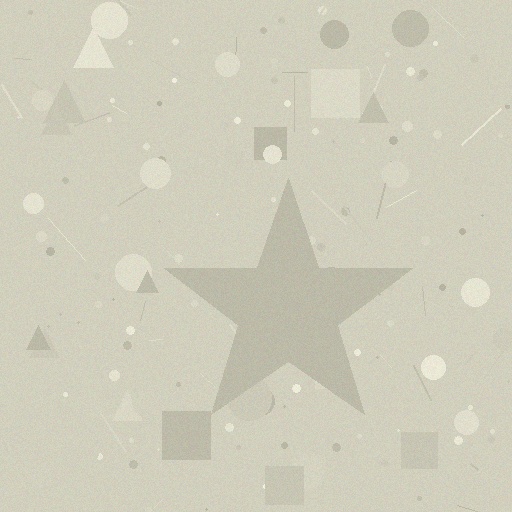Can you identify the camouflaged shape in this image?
The camouflaged shape is a star.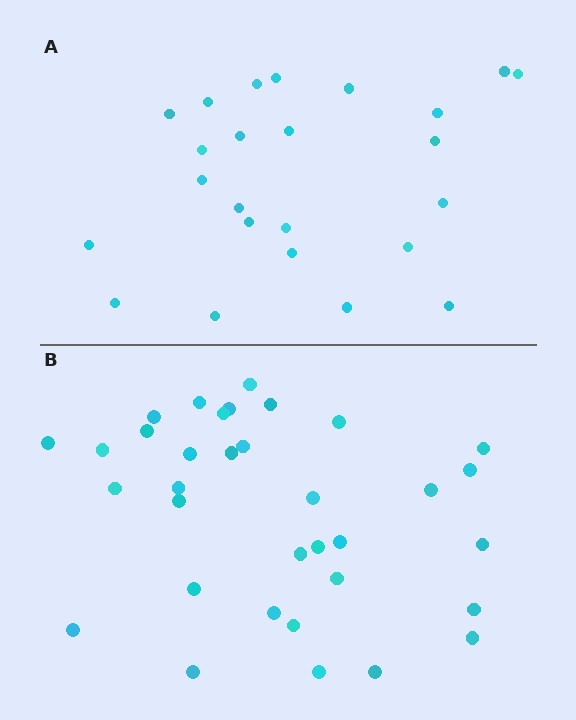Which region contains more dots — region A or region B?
Region B (the bottom region) has more dots.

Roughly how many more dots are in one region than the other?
Region B has roughly 10 or so more dots than region A.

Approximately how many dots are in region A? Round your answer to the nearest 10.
About 20 dots. (The exact count is 24, which rounds to 20.)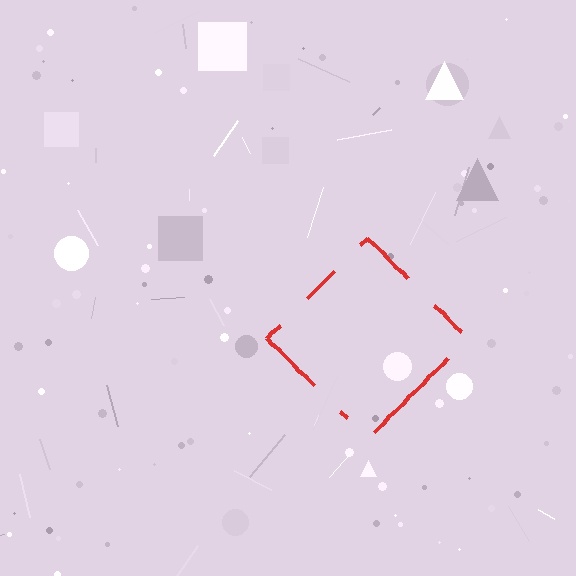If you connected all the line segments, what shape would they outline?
They would outline a diamond.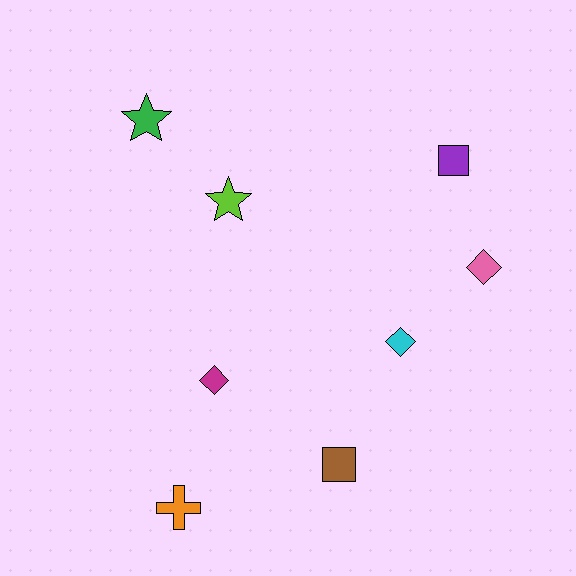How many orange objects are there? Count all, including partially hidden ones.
There is 1 orange object.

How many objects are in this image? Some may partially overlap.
There are 8 objects.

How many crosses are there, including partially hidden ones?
There is 1 cross.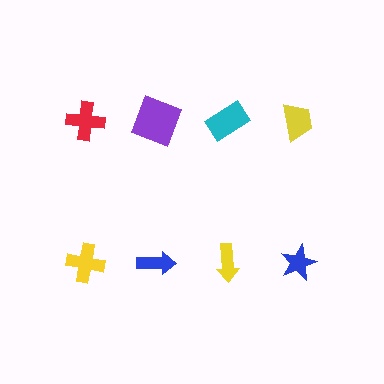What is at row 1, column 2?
A purple square.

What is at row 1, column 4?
A yellow trapezoid.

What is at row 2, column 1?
A yellow cross.